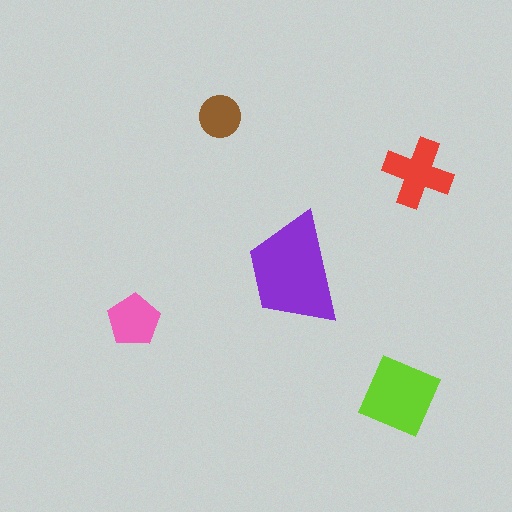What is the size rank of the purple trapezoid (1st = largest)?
1st.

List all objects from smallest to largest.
The brown circle, the pink pentagon, the red cross, the lime square, the purple trapezoid.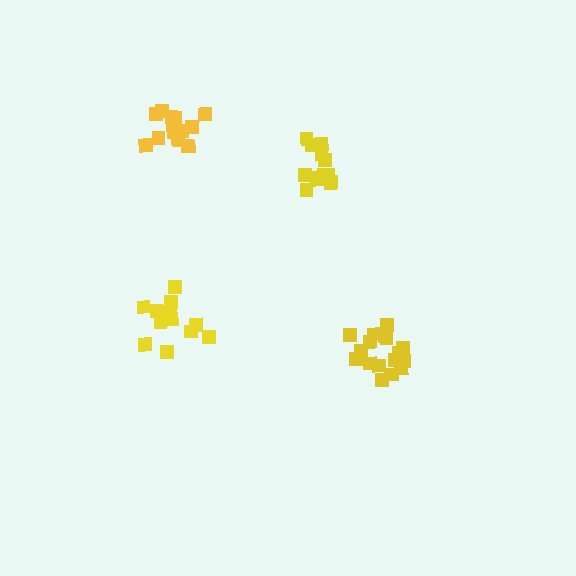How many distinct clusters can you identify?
There are 4 distinct clusters.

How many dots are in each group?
Group 1: 18 dots, Group 2: 14 dots, Group 3: 13 dots, Group 4: 14 dots (59 total).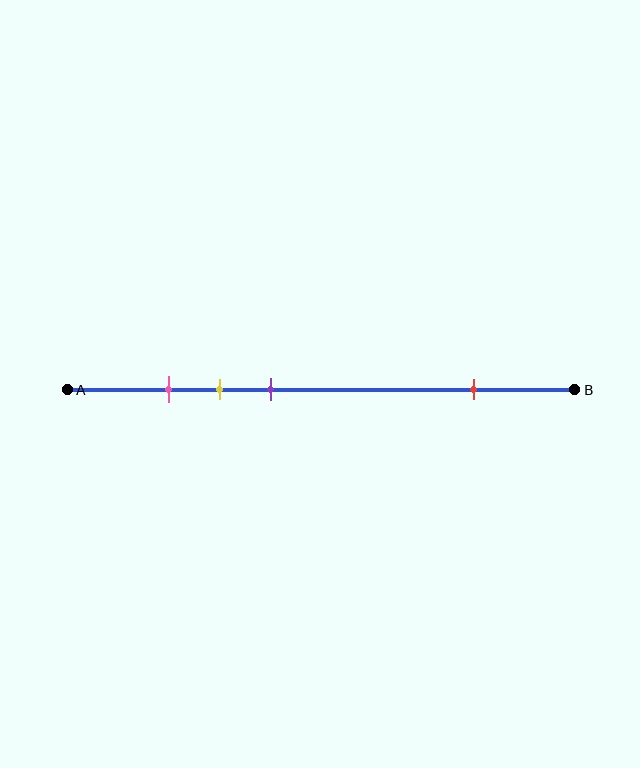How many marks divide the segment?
There are 4 marks dividing the segment.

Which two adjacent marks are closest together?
The pink and yellow marks are the closest adjacent pair.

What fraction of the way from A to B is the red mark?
The red mark is approximately 80% (0.8) of the way from A to B.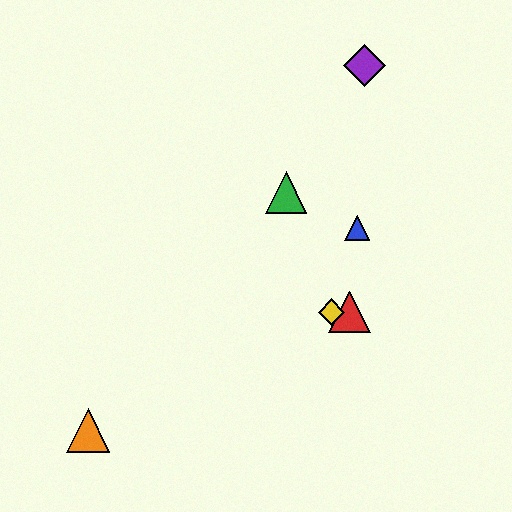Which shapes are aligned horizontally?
The red triangle, the yellow diamond are aligned horizontally.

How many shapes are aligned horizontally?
2 shapes (the red triangle, the yellow diamond) are aligned horizontally.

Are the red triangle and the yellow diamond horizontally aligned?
Yes, both are at y≈312.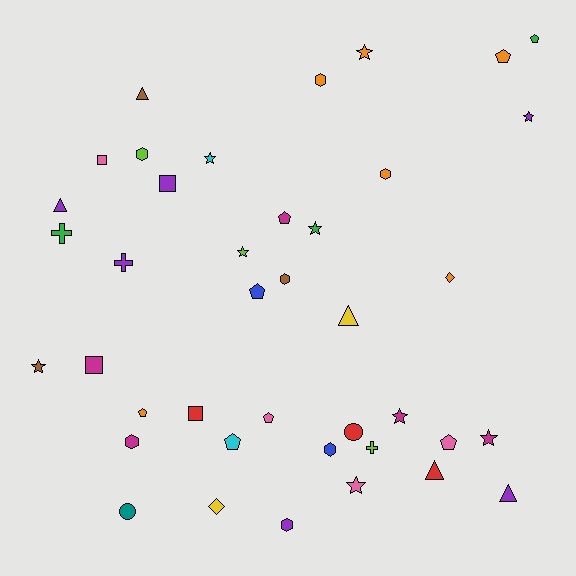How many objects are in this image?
There are 40 objects.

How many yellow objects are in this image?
There are 2 yellow objects.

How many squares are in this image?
There are 4 squares.